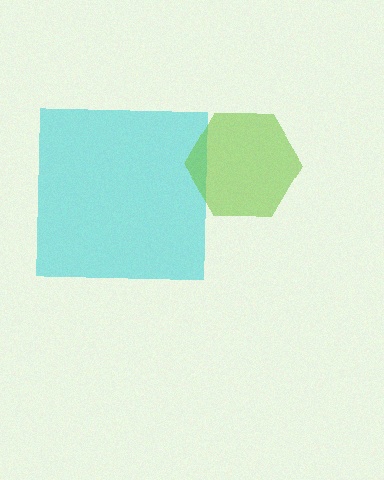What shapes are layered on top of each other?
The layered shapes are: a cyan square, a lime hexagon.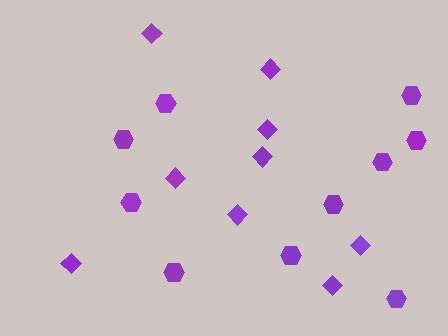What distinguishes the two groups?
There are 2 groups: one group of hexagons (10) and one group of diamonds (9).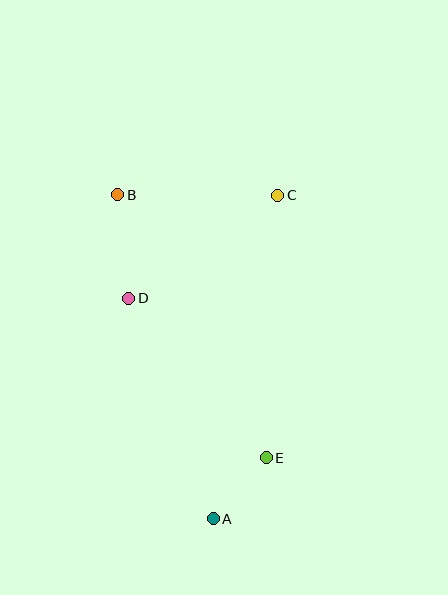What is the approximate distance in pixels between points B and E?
The distance between B and E is approximately 302 pixels.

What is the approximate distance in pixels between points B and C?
The distance between B and C is approximately 160 pixels.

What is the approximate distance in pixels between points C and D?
The distance between C and D is approximately 181 pixels.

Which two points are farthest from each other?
Points A and B are farthest from each other.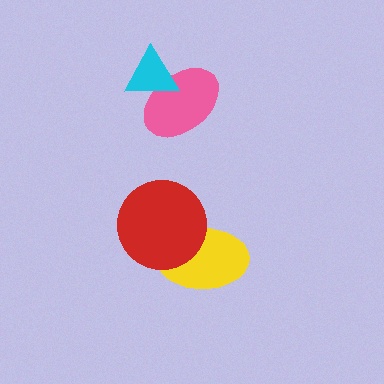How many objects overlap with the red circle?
1 object overlaps with the red circle.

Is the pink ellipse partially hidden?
Yes, it is partially covered by another shape.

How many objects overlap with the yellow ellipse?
1 object overlaps with the yellow ellipse.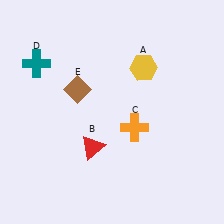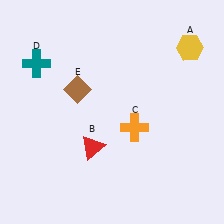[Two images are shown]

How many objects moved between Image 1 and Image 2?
1 object moved between the two images.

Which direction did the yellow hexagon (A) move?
The yellow hexagon (A) moved right.